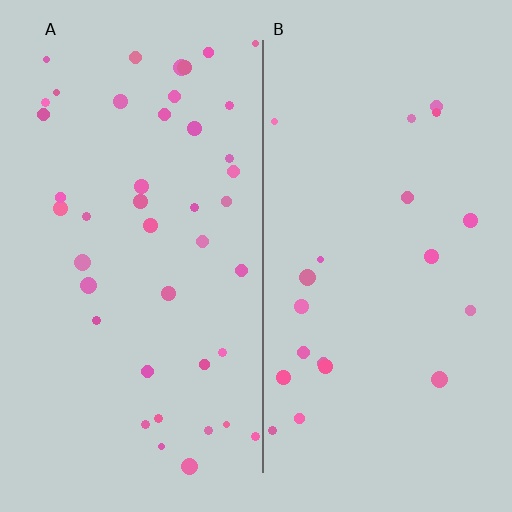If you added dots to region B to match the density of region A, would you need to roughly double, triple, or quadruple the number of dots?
Approximately double.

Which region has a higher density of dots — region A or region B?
A (the left).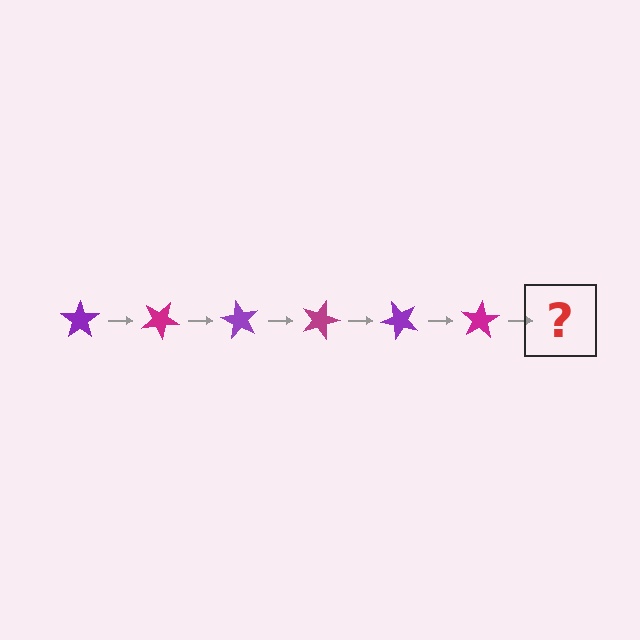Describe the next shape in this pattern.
It should be a purple star, rotated 180 degrees from the start.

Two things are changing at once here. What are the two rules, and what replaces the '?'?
The two rules are that it rotates 30 degrees each step and the color cycles through purple and magenta. The '?' should be a purple star, rotated 180 degrees from the start.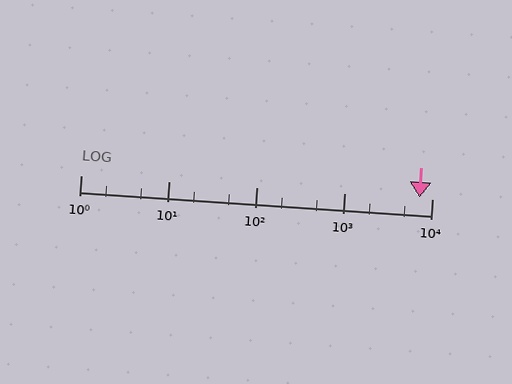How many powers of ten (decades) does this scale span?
The scale spans 4 decades, from 1 to 10000.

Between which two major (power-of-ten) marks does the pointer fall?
The pointer is between 1000 and 10000.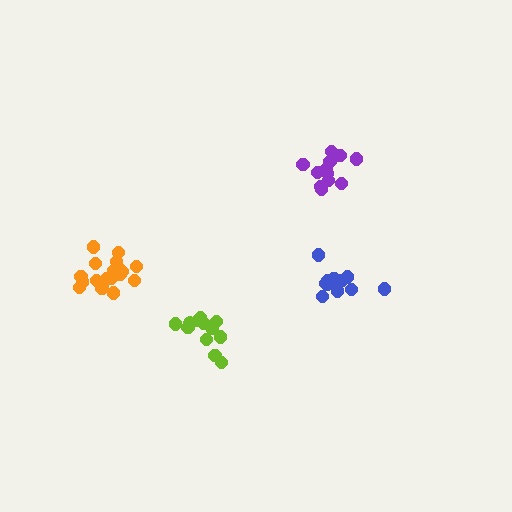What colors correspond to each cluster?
The clusters are colored: lime, blue, orange, purple.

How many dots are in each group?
Group 1: 13 dots, Group 2: 13 dots, Group 3: 18 dots, Group 4: 13 dots (57 total).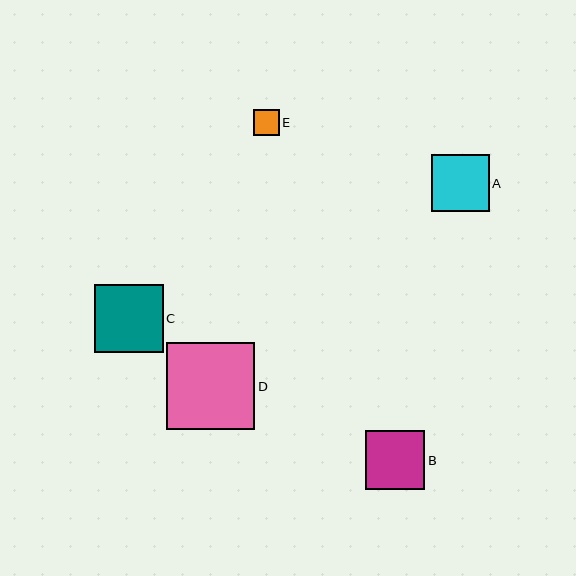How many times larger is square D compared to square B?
Square D is approximately 1.5 times the size of square B.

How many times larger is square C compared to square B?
Square C is approximately 1.2 times the size of square B.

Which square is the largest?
Square D is the largest with a size of approximately 88 pixels.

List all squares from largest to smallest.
From largest to smallest: D, C, B, A, E.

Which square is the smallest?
Square E is the smallest with a size of approximately 26 pixels.